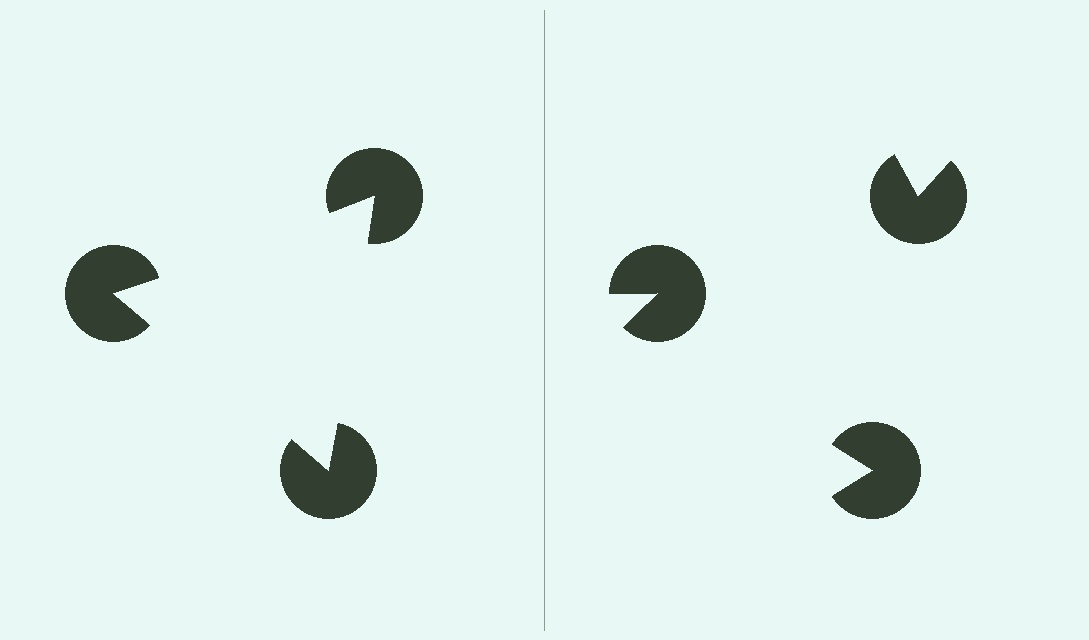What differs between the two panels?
The pac-man discs are positioned identically on both sides; only the wedge orientations differ. On the left they align to a triangle; on the right they are misaligned.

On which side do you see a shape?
An illusory triangle appears on the left side. On the right side the wedge cuts are rotated, so no coherent shape forms.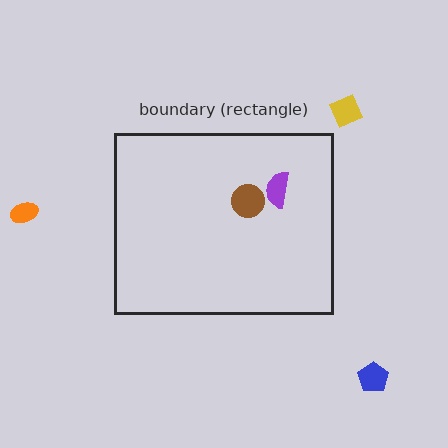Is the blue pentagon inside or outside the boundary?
Outside.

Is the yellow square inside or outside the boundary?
Outside.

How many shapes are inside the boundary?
2 inside, 3 outside.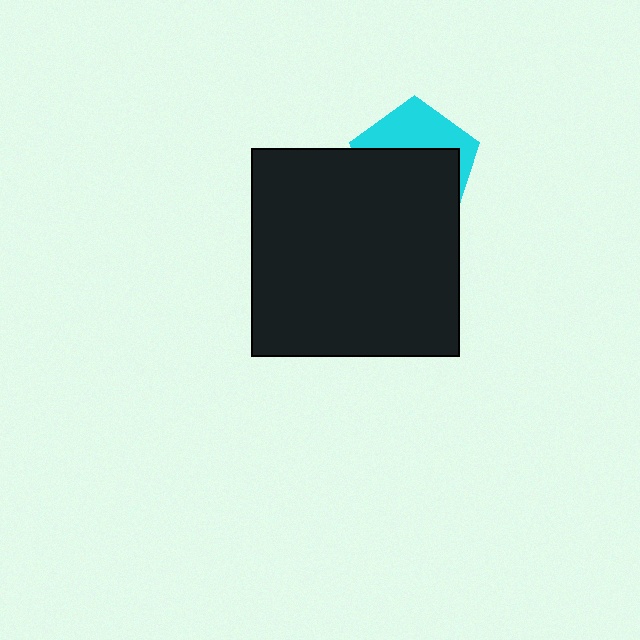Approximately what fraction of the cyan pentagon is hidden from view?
Roughly 62% of the cyan pentagon is hidden behind the black square.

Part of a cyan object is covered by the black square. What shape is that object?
It is a pentagon.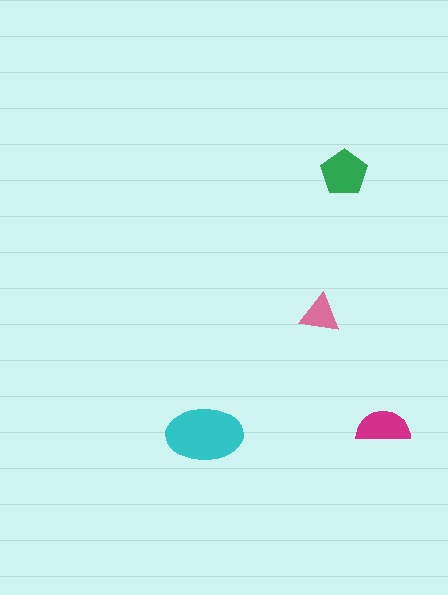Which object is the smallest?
The pink triangle.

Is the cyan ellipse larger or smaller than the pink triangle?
Larger.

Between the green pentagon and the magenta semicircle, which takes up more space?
The green pentagon.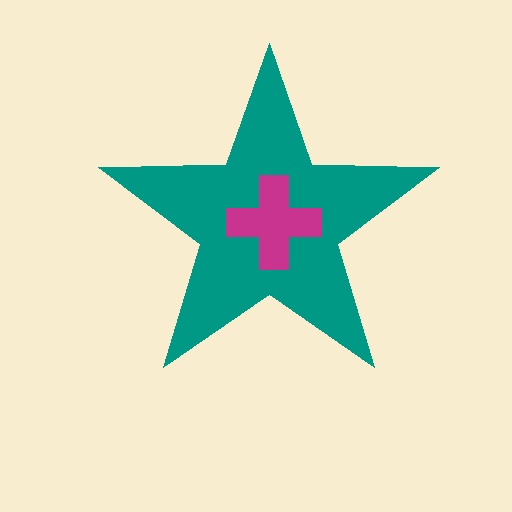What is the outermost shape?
The teal star.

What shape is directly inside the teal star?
The magenta cross.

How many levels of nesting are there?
2.